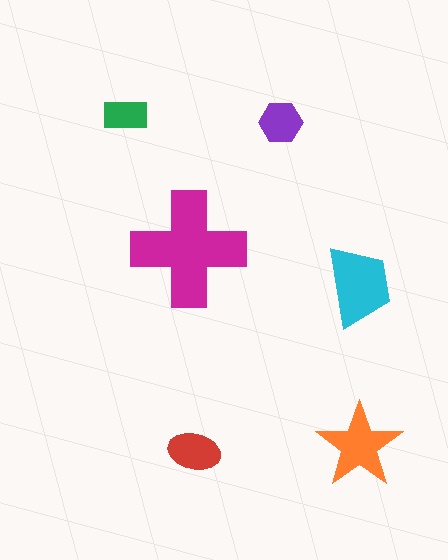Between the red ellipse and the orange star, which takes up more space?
The orange star.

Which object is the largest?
The magenta cross.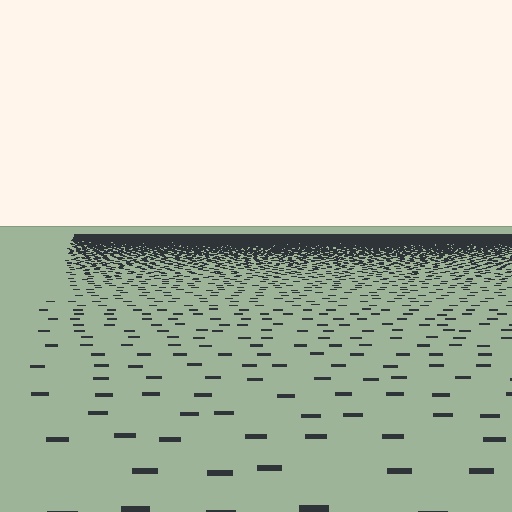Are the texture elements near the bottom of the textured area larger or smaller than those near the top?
Larger. Near the bottom, elements are closer to the viewer and appear at a bigger on-screen size.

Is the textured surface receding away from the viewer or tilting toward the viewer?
The surface is receding away from the viewer. Texture elements get smaller and denser toward the top.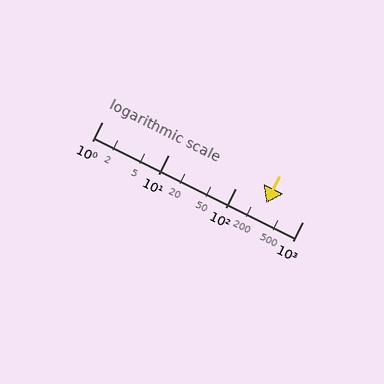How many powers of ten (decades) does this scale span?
The scale spans 3 decades, from 1 to 1000.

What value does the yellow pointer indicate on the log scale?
The pointer indicates approximately 290.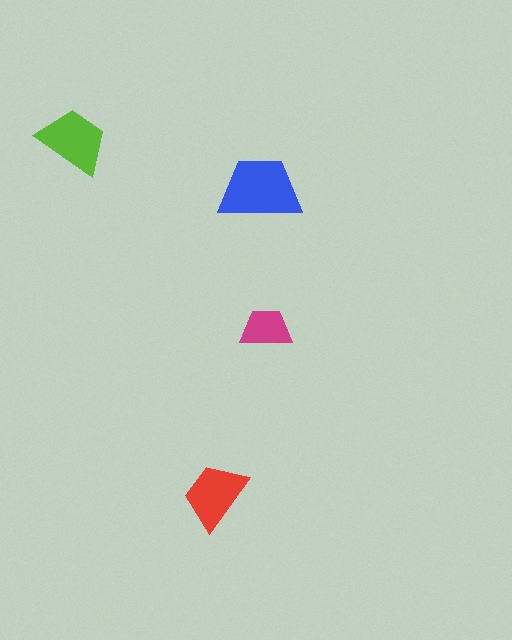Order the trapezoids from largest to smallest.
the blue one, the lime one, the red one, the magenta one.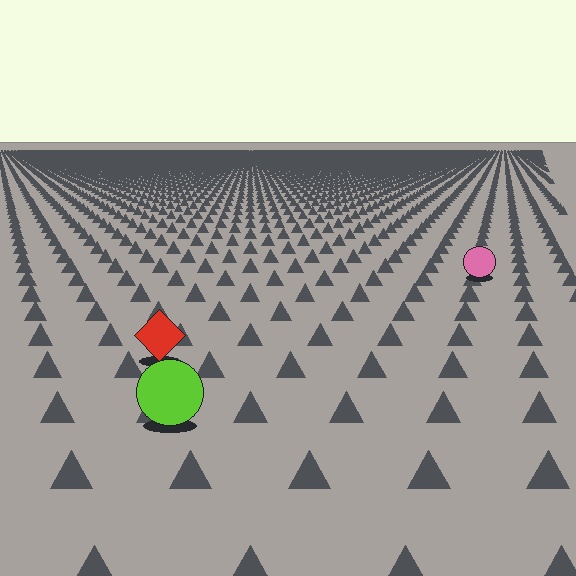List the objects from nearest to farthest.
From nearest to farthest: the lime circle, the red diamond, the pink circle.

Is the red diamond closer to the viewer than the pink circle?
Yes. The red diamond is closer — you can tell from the texture gradient: the ground texture is coarser near it.